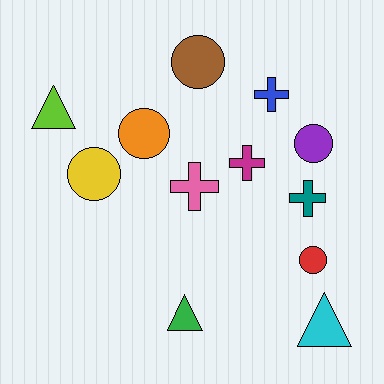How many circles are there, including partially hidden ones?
There are 5 circles.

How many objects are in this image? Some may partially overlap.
There are 12 objects.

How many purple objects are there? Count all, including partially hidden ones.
There is 1 purple object.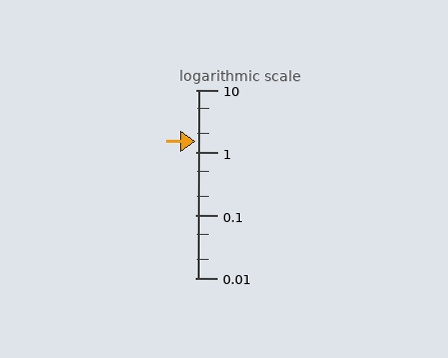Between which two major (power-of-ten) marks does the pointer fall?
The pointer is between 1 and 10.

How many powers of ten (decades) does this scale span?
The scale spans 3 decades, from 0.01 to 10.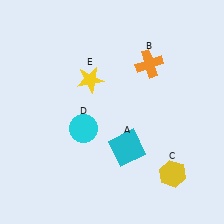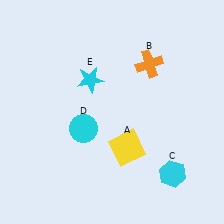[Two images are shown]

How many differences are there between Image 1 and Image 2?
There are 3 differences between the two images.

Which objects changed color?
A changed from cyan to yellow. C changed from yellow to cyan. E changed from yellow to cyan.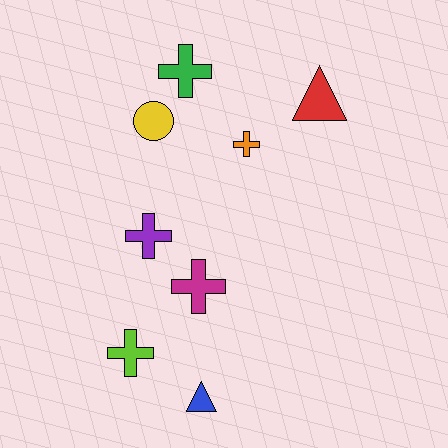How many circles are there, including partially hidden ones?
There is 1 circle.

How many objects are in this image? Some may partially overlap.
There are 8 objects.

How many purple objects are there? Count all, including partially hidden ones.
There is 1 purple object.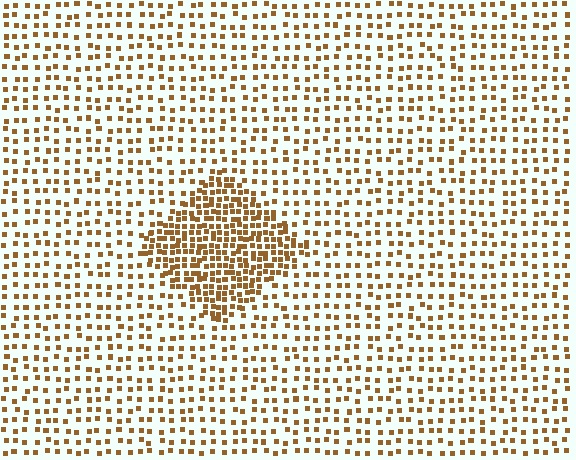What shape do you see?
I see a diamond.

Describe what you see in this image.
The image contains small brown elements arranged at two different densities. A diamond-shaped region is visible where the elements are more densely packed than the surrounding area.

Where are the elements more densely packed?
The elements are more densely packed inside the diamond boundary.